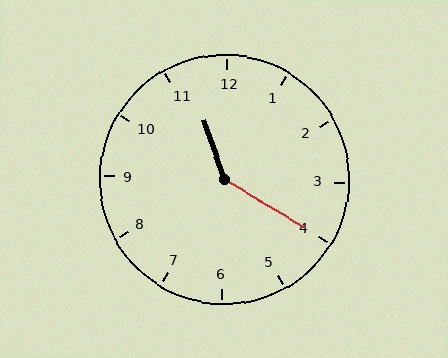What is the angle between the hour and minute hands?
Approximately 140 degrees.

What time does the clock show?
11:20.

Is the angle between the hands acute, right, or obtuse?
It is obtuse.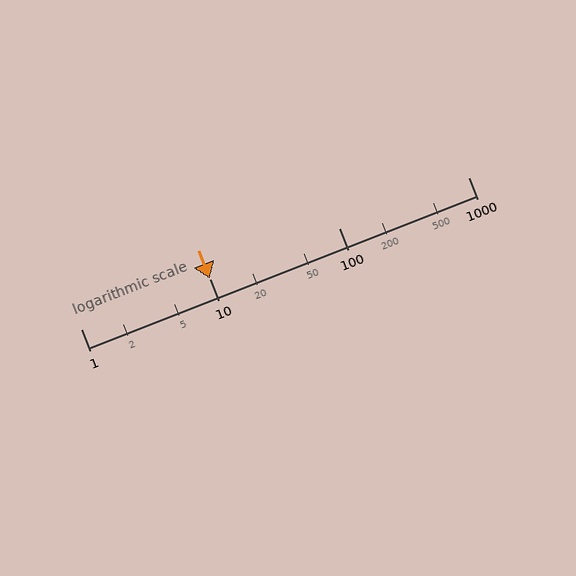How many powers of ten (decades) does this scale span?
The scale spans 3 decades, from 1 to 1000.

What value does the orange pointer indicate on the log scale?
The pointer indicates approximately 9.9.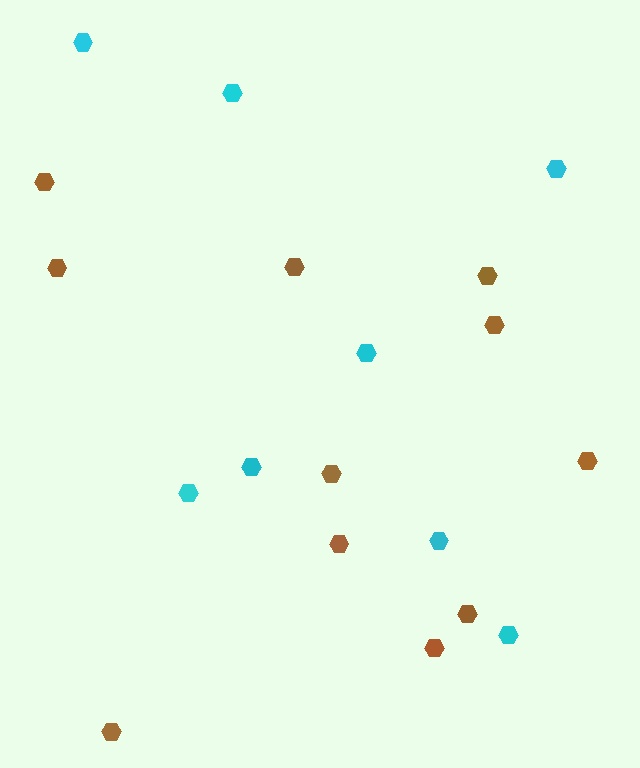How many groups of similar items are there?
There are 2 groups: one group of cyan hexagons (8) and one group of brown hexagons (11).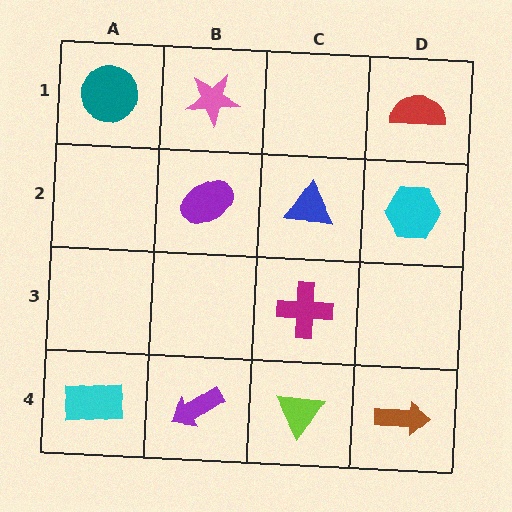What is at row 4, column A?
A cyan rectangle.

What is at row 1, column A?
A teal circle.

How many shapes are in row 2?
3 shapes.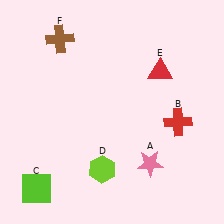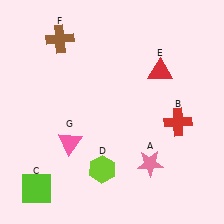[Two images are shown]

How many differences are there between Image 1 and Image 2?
There is 1 difference between the two images.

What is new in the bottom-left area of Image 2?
A pink triangle (G) was added in the bottom-left area of Image 2.